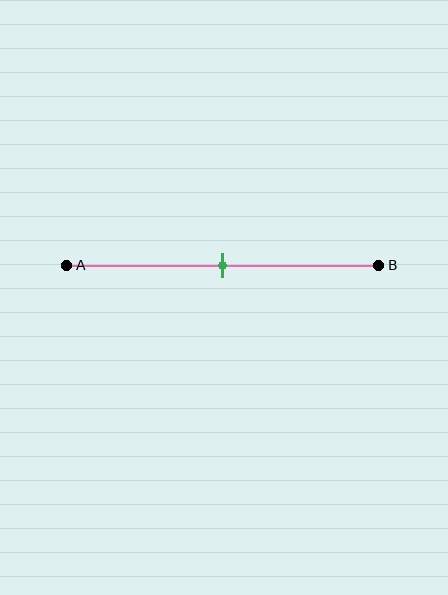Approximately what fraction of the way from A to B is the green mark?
The green mark is approximately 50% of the way from A to B.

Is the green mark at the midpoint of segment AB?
Yes, the mark is approximately at the midpoint.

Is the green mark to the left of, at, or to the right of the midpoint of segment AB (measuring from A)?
The green mark is approximately at the midpoint of segment AB.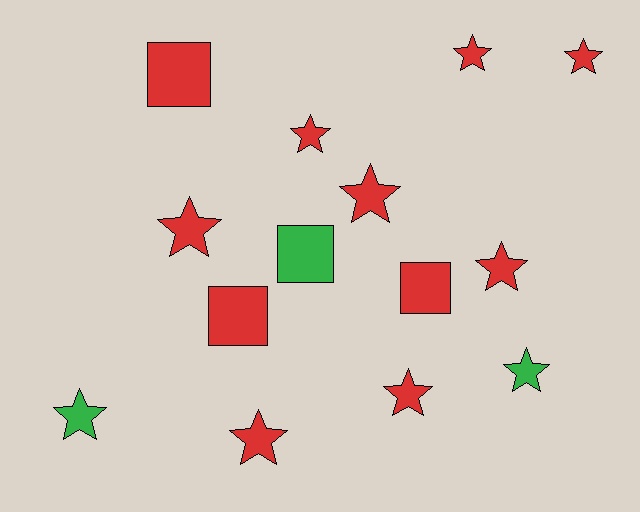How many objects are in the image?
There are 14 objects.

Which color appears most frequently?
Red, with 11 objects.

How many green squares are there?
There is 1 green square.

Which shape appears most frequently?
Star, with 10 objects.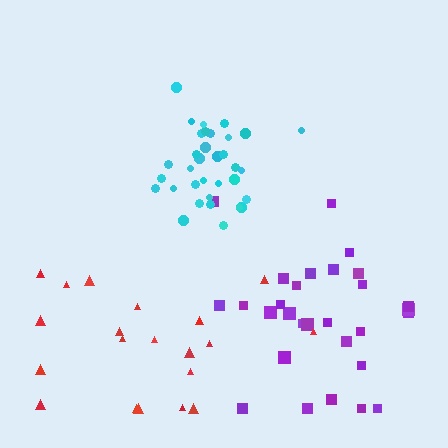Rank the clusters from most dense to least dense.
cyan, purple, red.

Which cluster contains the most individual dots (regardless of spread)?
Cyan (34).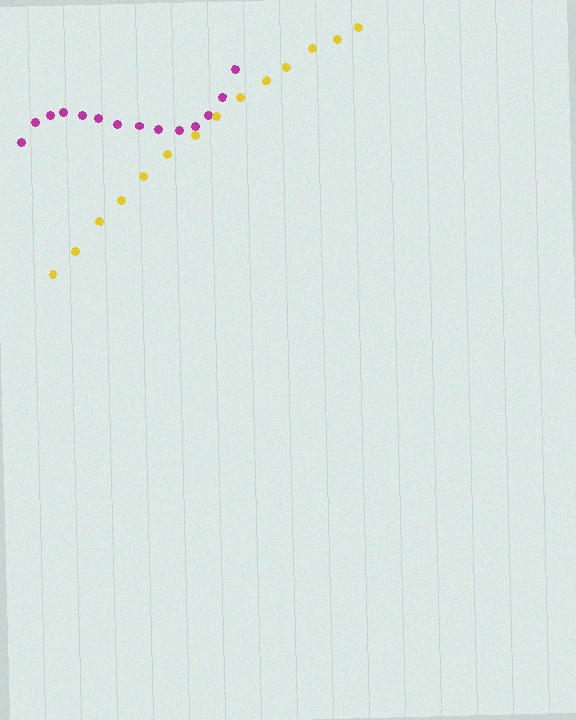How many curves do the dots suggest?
There are 2 distinct paths.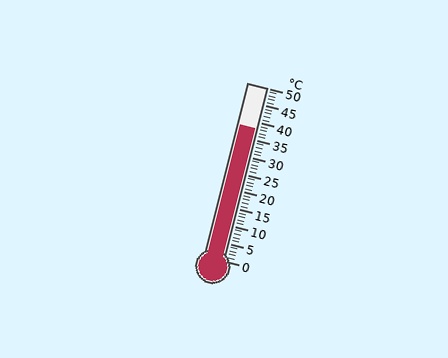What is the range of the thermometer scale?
The thermometer scale ranges from 0°C to 50°C.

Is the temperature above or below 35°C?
The temperature is above 35°C.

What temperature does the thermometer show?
The thermometer shows approximately 38°C.